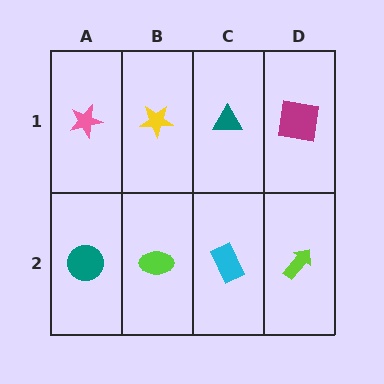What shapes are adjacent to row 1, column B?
A lime ellipse (row 2, column B), a pink star (row 1, column A), a teal triangle (row 1, column C).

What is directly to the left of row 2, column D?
A cyan rectangle.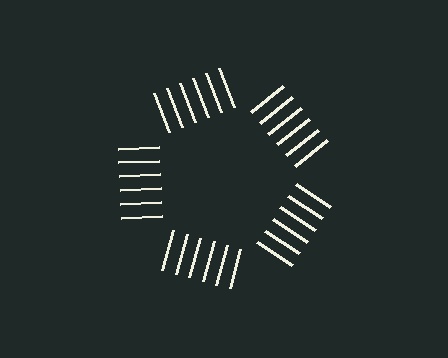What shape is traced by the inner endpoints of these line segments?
An illusory pentagon — the line segments terminate on its edges but no continuous stroke is drawn.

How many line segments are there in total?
30 — 6 along each of the 5 edges.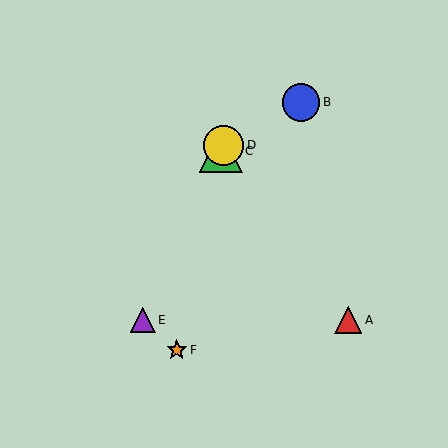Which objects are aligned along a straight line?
Objects C, D, E are aligned along a straight line.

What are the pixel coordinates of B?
Object B is at (301, 102).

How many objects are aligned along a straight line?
3 objects (C, D, E) are aligned along a straight line.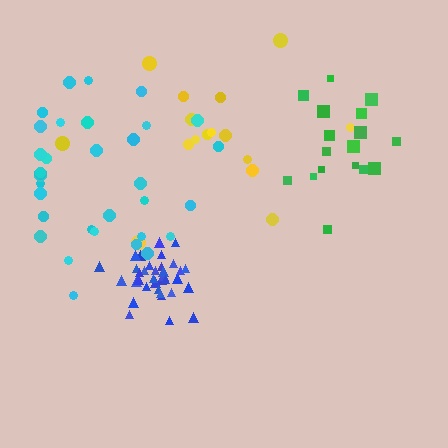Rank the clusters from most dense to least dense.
blue, green, cyan, yellow.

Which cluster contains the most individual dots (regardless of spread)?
Blue (35).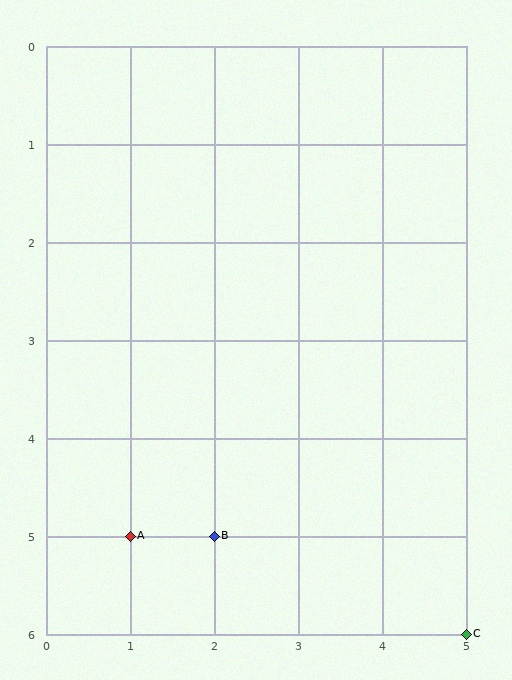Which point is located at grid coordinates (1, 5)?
Point A is at (1, 5).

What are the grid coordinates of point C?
Point C is at grid coordinates (5, 6).